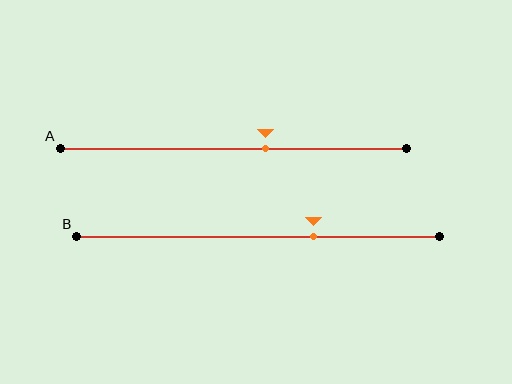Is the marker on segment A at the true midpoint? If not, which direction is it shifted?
No, the marker on segment A is shifted to the right by about 9% of the segment length.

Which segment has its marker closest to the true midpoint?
Segment A has its marker closest to the true midpoint.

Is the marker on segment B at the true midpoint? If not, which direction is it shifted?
No, the marker on segment B is shifted to the right by about 15% of the segment length.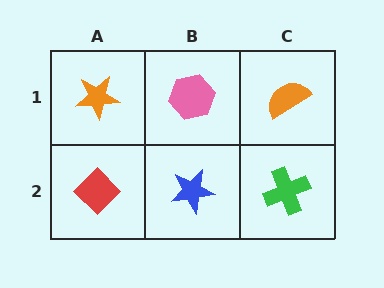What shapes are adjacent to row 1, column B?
A blue star (row 2, column B), an orange star (row 1, column A), an orange semicircle (row 1, column C).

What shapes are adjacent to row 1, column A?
A red diamond (row 2, column A), a pink hexagon (row 1, column B).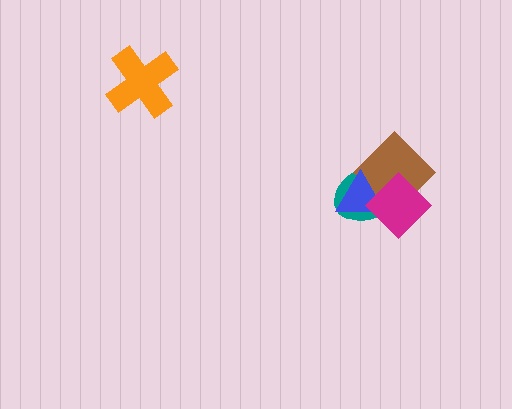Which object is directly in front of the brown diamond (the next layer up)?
The blue triangle is directly in front of the brown diamond.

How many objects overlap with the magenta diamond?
3 objects overlap with the magenta diamond.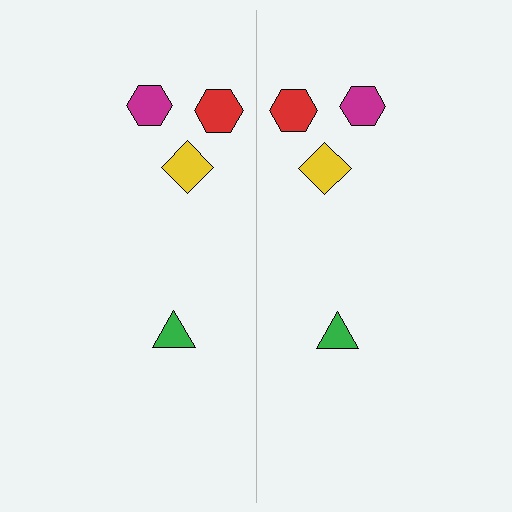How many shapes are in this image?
There are 8 shapes in this image.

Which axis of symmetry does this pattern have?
The pattern has a vertical axis of symmetry running through the center of the image.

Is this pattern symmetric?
Yes, this pattern has bilateral (reflection) symmetry.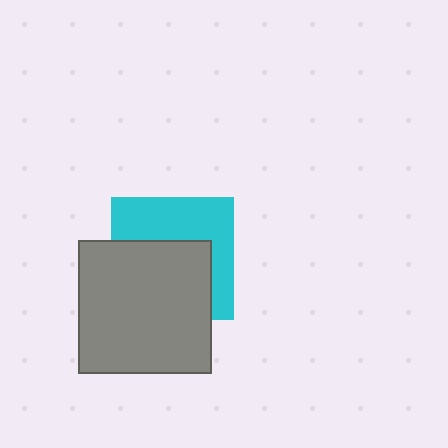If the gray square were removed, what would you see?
You would see the complete cyan square.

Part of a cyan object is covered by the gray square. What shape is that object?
It is a square.